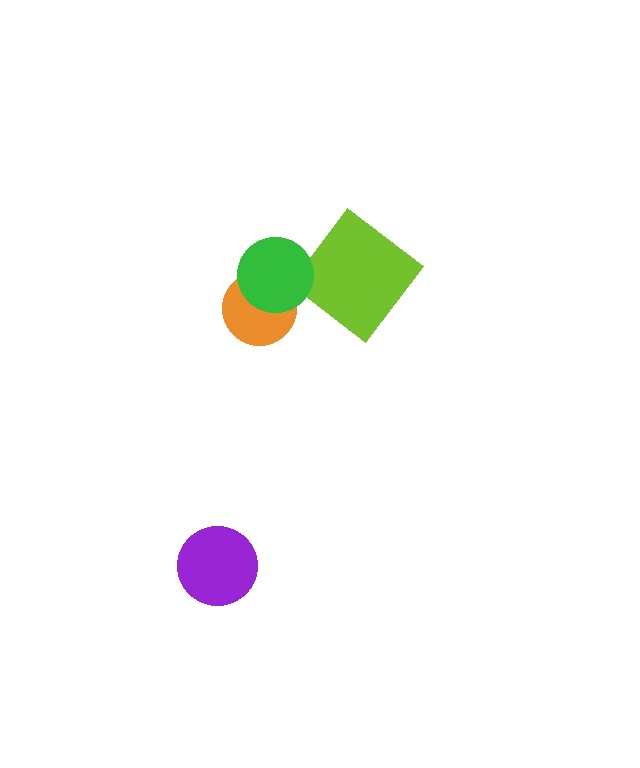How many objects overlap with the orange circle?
1 object overlaps with the orange circle.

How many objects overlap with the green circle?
1 object overlaps with the green circle.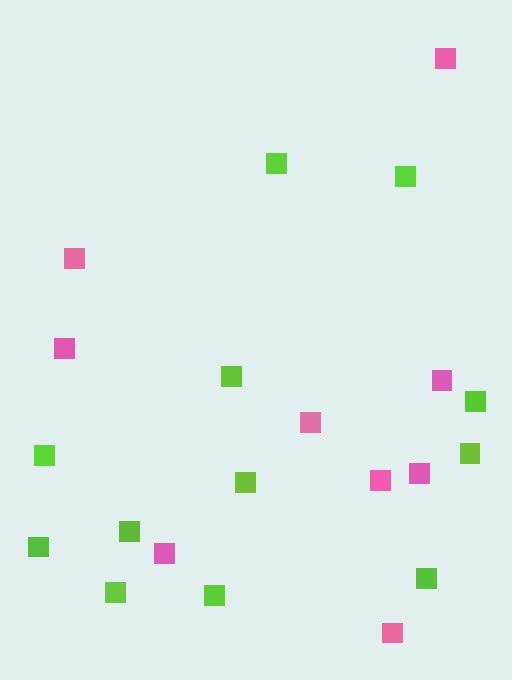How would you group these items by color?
There are 2 groups: one group of lime squares (12) and one group of pink squares (9).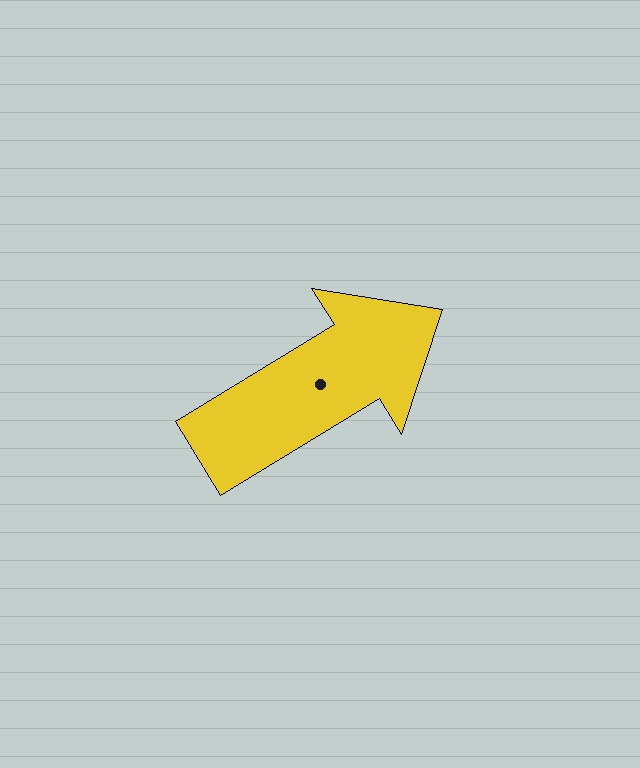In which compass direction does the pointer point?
Northeast.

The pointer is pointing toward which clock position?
Roughly 2 o'clock.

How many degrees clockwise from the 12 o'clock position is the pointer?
Approximately 59 degrees.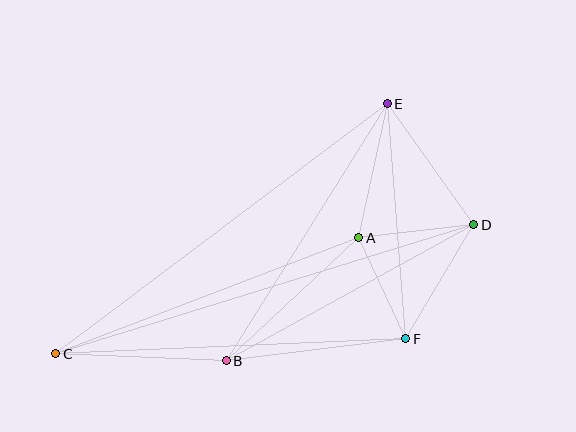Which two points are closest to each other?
Points A and F are closest to each other.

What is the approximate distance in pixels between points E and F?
The distance between E and F is approximately 235 pixels.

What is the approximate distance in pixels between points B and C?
The distance between B and C is approximately 170 pixels.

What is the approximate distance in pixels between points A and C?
The distance between A and C is approximately 324 pixels.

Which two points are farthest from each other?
Points C and D are farthest from each other.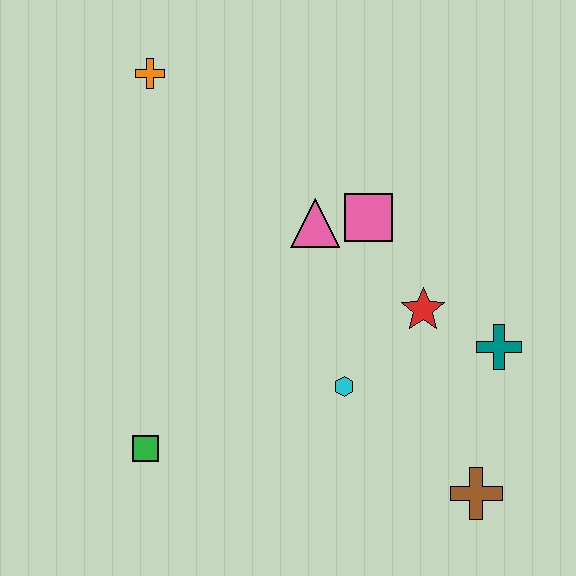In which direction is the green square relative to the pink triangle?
The green square is below the pink triangle.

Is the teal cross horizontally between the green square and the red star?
No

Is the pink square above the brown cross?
Yes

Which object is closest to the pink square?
The pink triangle is closest to the pink square.